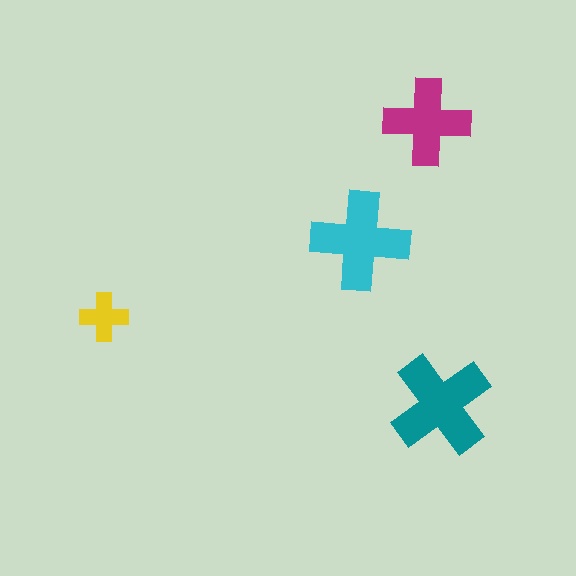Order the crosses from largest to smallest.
the teal one, the cyan one, the magenta one, the yellow one.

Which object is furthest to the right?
The teal cross is rightmost.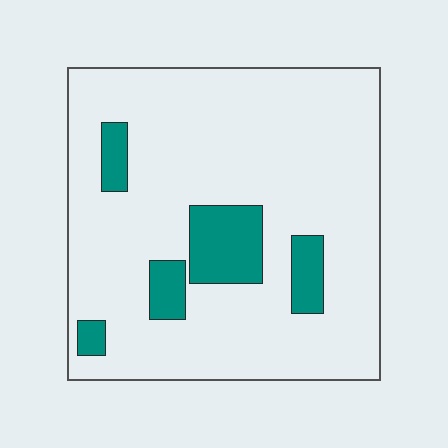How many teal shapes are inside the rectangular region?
5.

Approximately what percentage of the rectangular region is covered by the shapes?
Approximately 15%.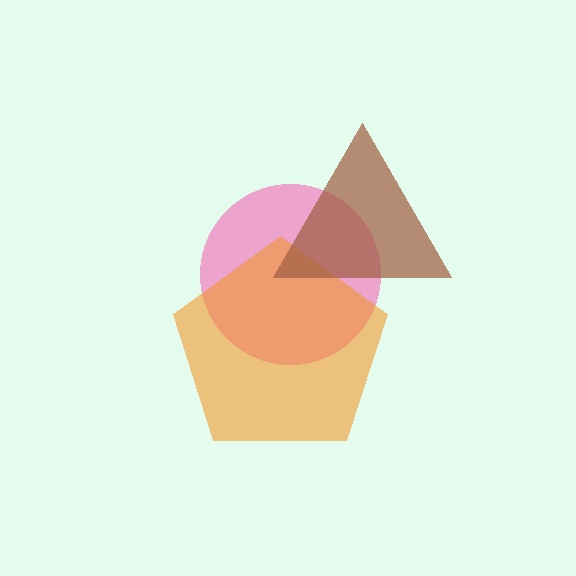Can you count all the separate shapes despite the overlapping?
Yes, there are 3 separate shapes.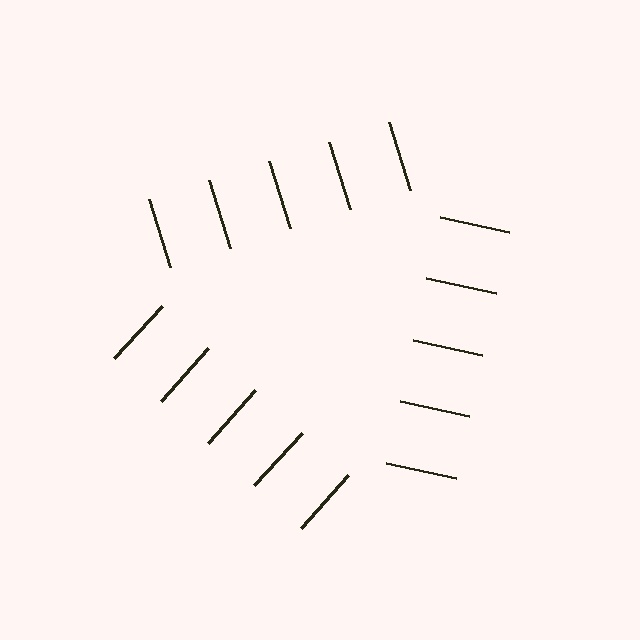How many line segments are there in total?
15 — 5 along each of the 3 edges.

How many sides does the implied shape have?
3 sides — the line-ends trace a triangle.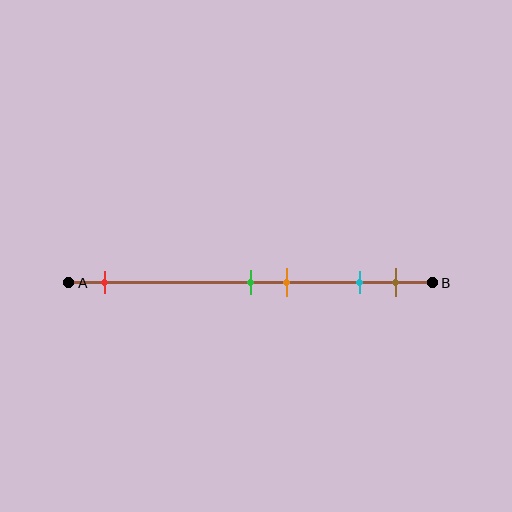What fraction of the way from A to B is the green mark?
The green mark is approximately 50% (0.5) of the way from A to B.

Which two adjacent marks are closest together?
The green and orange marks are the closest adjacent pair.